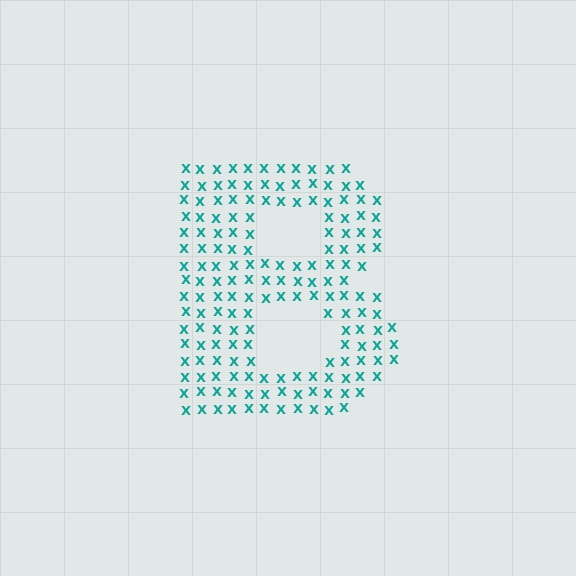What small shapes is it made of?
It is made of small letter X's.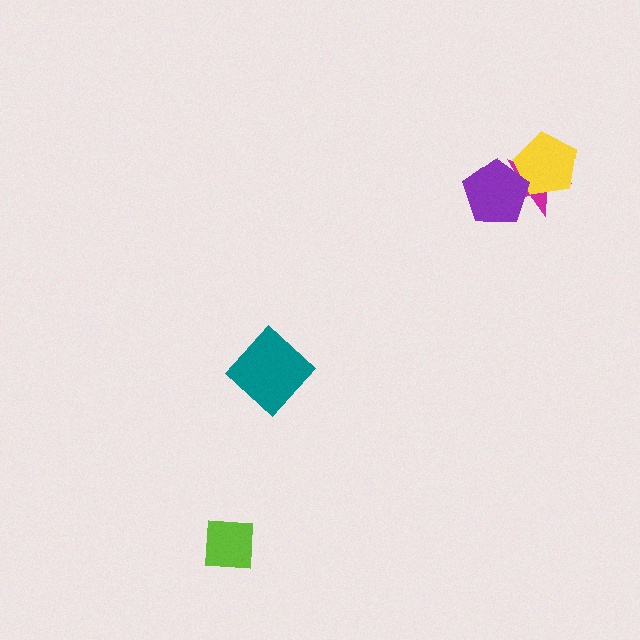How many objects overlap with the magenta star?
2 objects overlap with the magenta star.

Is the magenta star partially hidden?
Yes, it is partially covered by another shape.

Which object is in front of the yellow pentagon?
The purple pentagon is in front of the yellow pentagon.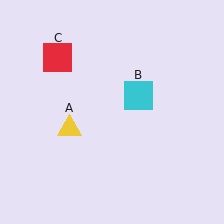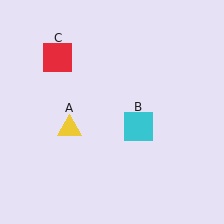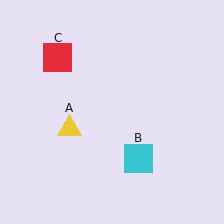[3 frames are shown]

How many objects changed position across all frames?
1 object changed position: cyan square (object B).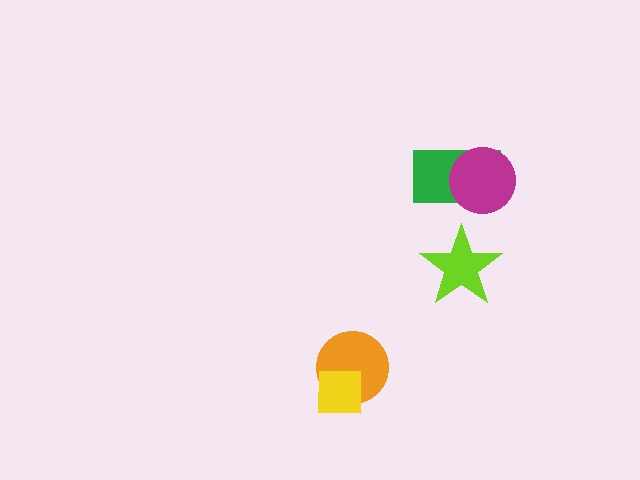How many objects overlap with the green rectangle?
1 object overlaps with the green rectangle.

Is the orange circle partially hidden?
Yes, it is partially covered by another shape.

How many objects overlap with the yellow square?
1 object overlaps with the yellow square.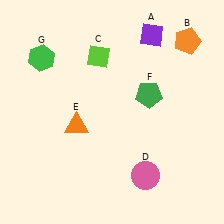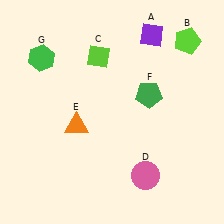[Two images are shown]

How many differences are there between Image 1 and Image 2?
There is 1 difference between the two images.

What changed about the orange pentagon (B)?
In Image 1, B is orange. In Image 2, it changed to lime.